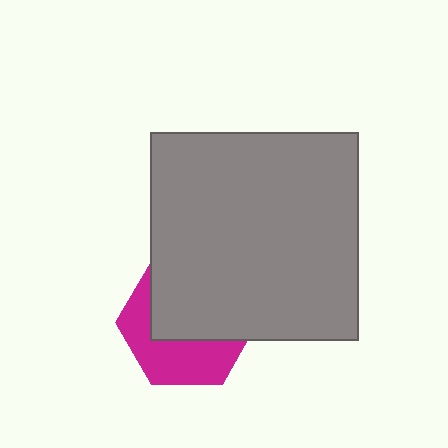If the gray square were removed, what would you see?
You would see the complete magenta hexagon.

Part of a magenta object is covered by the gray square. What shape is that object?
It is a hexagon.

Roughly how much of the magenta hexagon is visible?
A small part of it is visible (roughly 44%).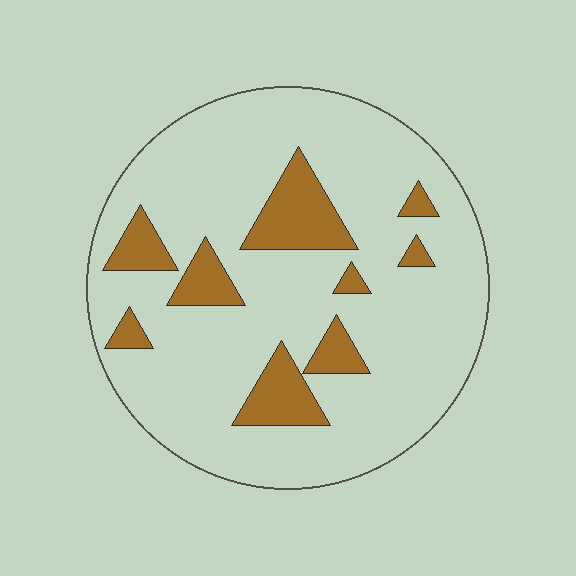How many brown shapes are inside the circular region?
9.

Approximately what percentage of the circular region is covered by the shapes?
Approximately 15%.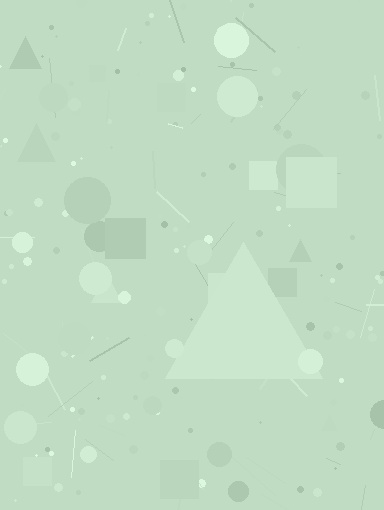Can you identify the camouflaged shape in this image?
The camouflaged shape is a triangle.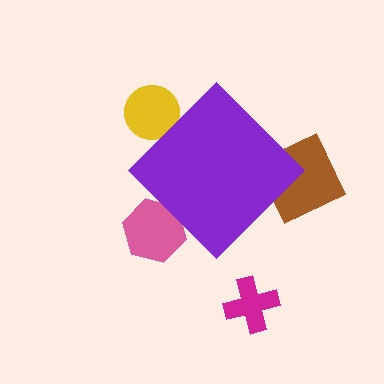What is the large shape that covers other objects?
A purple diamond.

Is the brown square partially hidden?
Yes, the brown square is partially hidden behind the purple diamond.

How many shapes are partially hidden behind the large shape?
3 shapes are partially hidden.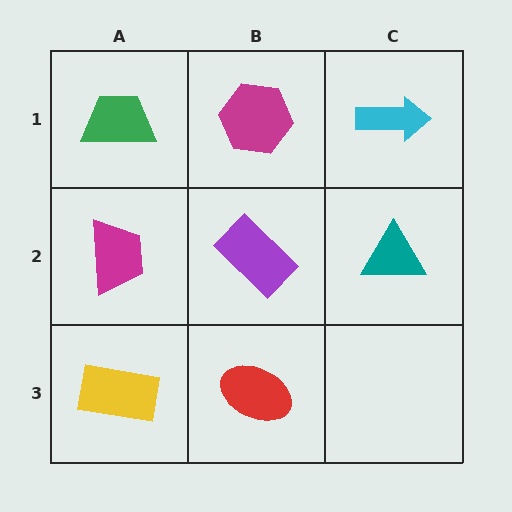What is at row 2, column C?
A teal triangle.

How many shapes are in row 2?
3 shapes.